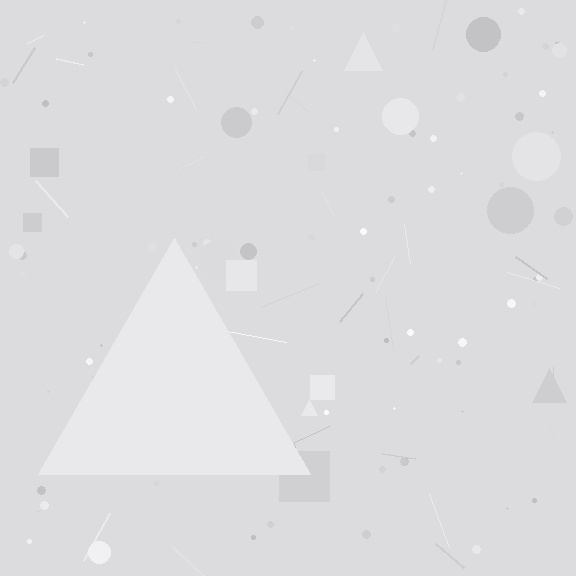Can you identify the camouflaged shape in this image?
The camouflaged shape is a triangle.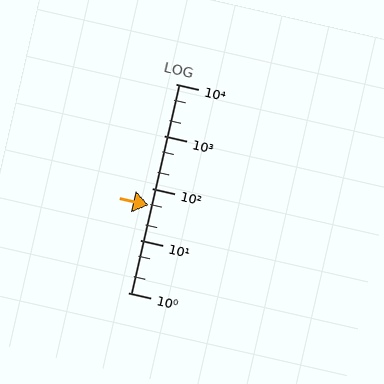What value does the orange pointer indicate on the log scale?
The pointer indicates approximately 47.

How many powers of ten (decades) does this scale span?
The scale spans 4 decades, from 1 to 10000.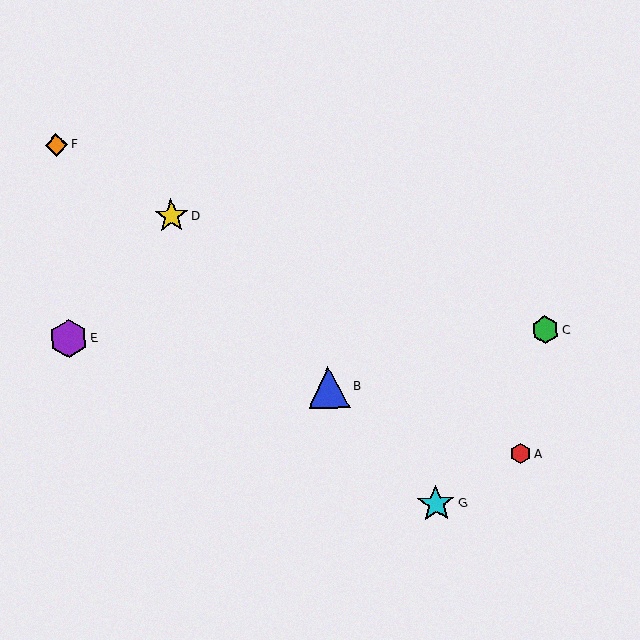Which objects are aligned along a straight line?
Objects B, D, G are aligned along a straight line.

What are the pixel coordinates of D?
Object D is at (171, 216).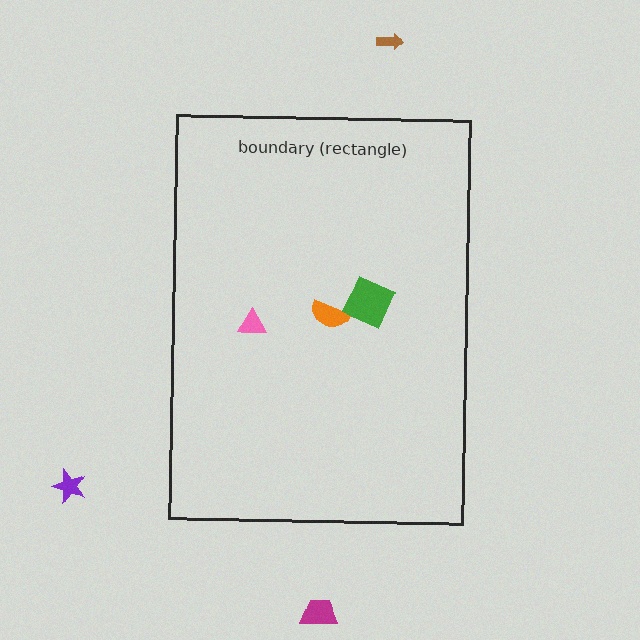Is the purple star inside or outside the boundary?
Outside.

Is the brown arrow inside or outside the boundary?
Outside.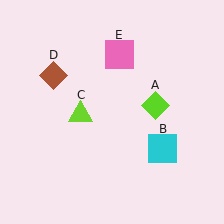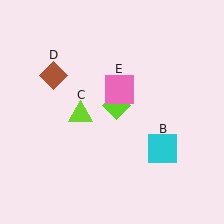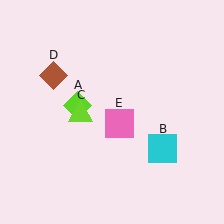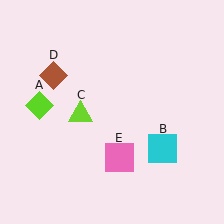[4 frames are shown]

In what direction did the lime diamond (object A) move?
The lime diamond (object A) moved left.